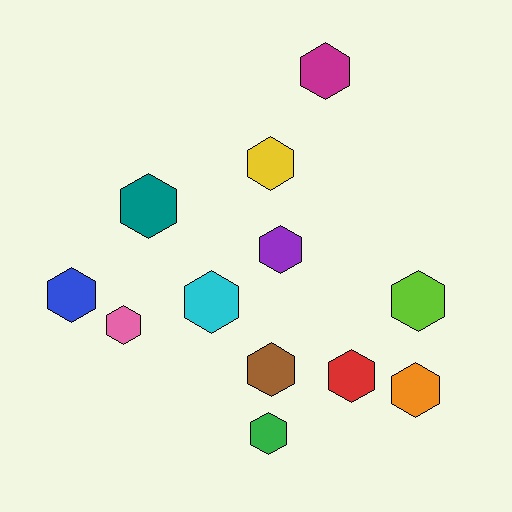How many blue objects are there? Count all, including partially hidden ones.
There is 1 blue object.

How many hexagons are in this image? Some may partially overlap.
There are 12 hexagons.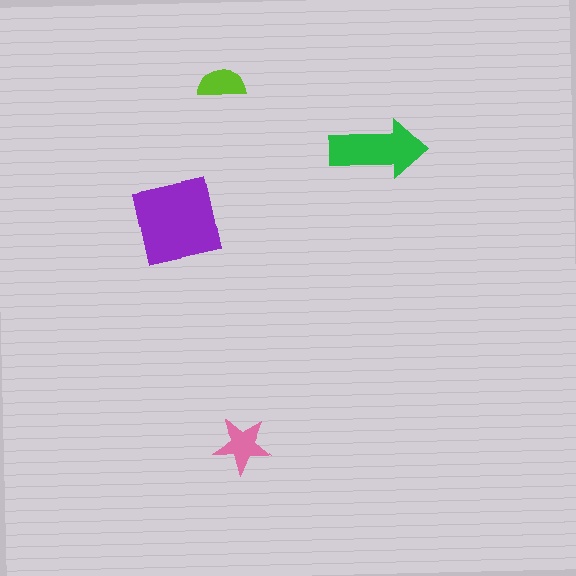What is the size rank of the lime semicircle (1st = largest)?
4th.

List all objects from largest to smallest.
The purple square, the green arrow, the pink star, the lime semicircle.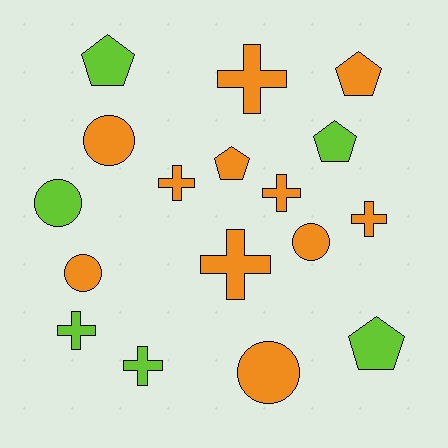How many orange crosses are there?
There are 5 orange crosses.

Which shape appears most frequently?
Cross, with 7 objects.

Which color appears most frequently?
Orange, with 11 objects.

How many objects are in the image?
There are 17 objects.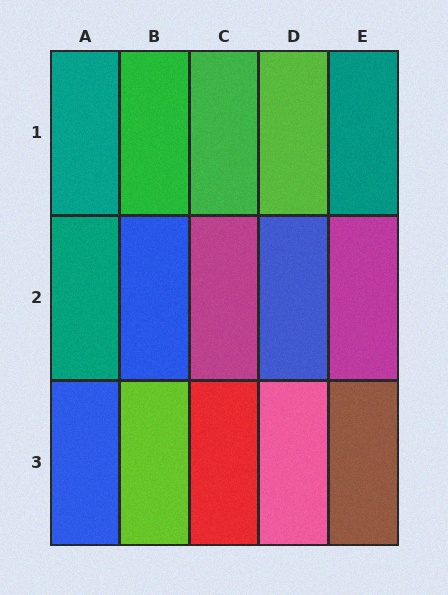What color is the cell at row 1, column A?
Teal.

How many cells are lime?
2 cells are lime.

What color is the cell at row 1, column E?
Teal.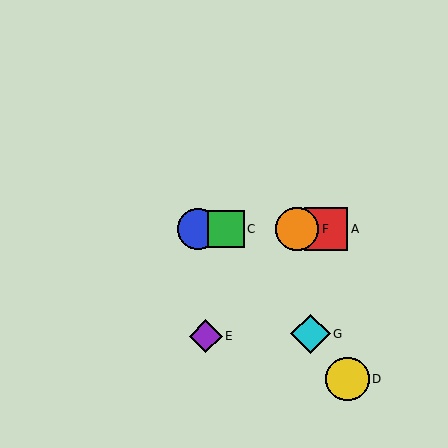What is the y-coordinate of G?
Object G is at y≈334.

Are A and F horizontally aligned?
Yes, both are at y≈229.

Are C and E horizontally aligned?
No, C is at y≈229 and E is at y≈336.